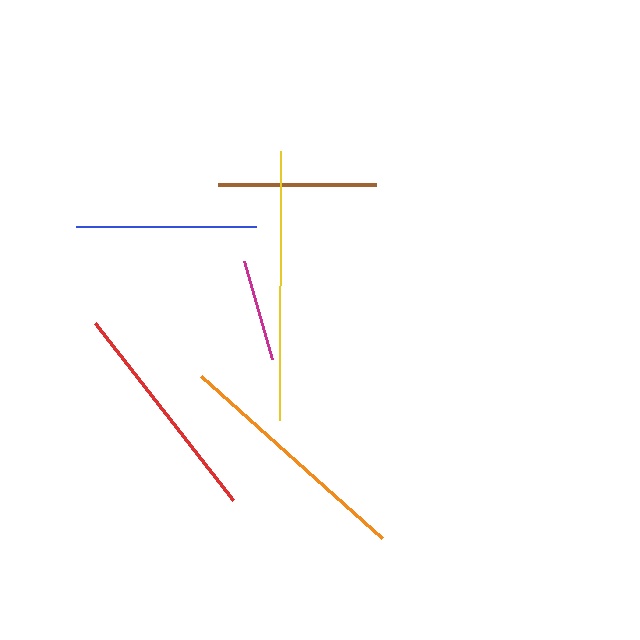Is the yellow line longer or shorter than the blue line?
The yellow line is longer than the blue line.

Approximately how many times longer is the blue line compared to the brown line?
The blue line is approximately 1.1 times the length of the brown line.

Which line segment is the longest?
The yellow line is the longest at approximately 268 pixels.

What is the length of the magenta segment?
The magenta segment is approximately 103 pixels long.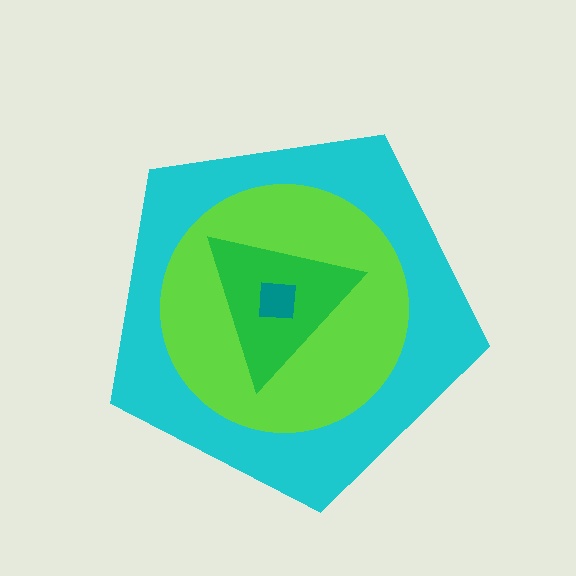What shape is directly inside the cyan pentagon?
The lime circle.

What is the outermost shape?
The cyan pentagon.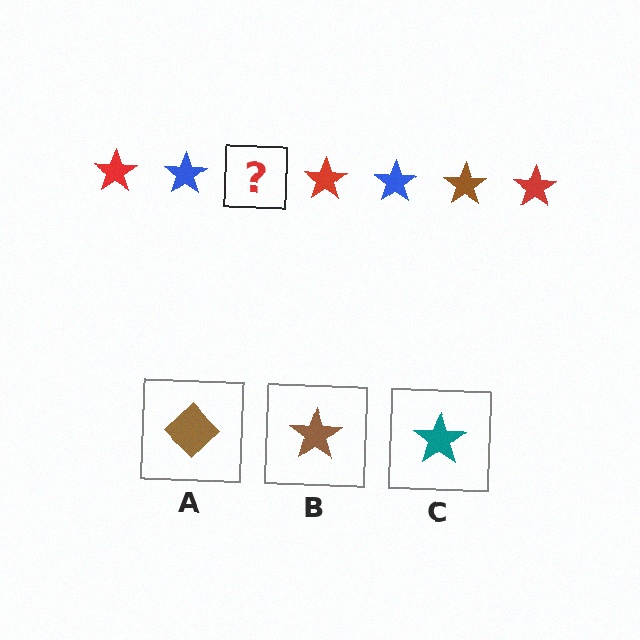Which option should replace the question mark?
Option B.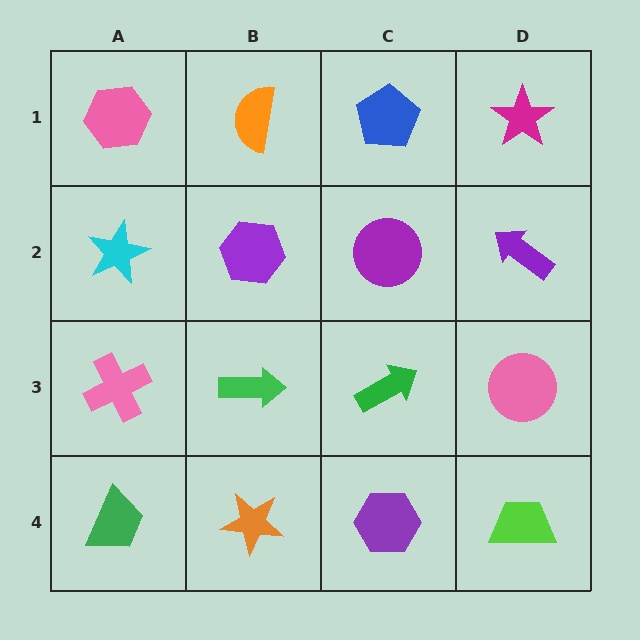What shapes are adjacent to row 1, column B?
A purple hexagon (row 2, column B), a pink hexagon (row 1, column A), a blue pentagon (row 1, column C).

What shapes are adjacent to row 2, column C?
A blue pentagon (row 1, column C), a green arrow (row 3, column C), a purple hexagon (row 2, column B), a purple arrow (row 2, column D).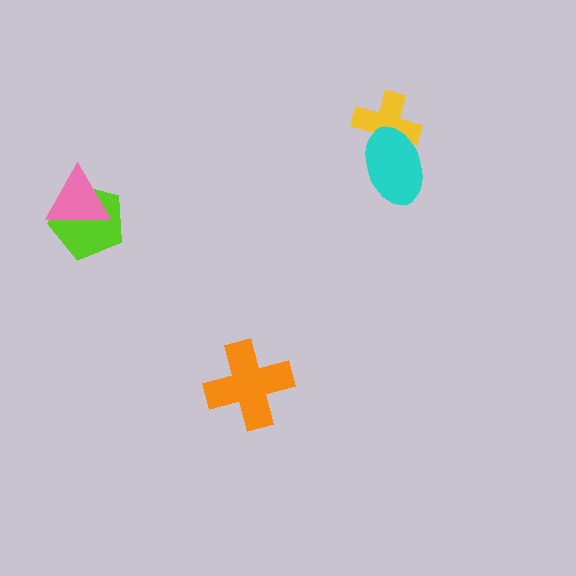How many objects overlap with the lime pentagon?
1 object overlaps with the lime pentagon.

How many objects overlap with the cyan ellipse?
1 object overlaps with the cyan ellipse.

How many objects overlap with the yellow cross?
1 object overlaps with the yellow cross.